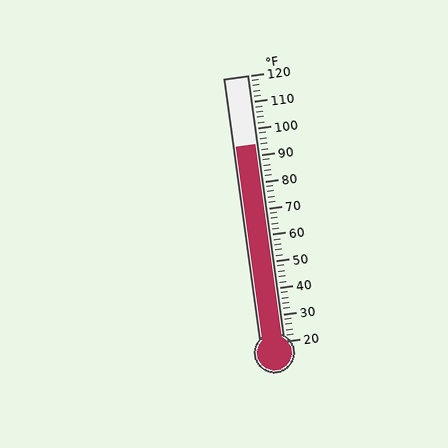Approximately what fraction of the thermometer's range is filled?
The thermometer is filled to approximately 75% of its range.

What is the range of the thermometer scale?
The thermometer scale ranges from 20°F to 120°F.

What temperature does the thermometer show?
The thermometer shows approximately 94°F.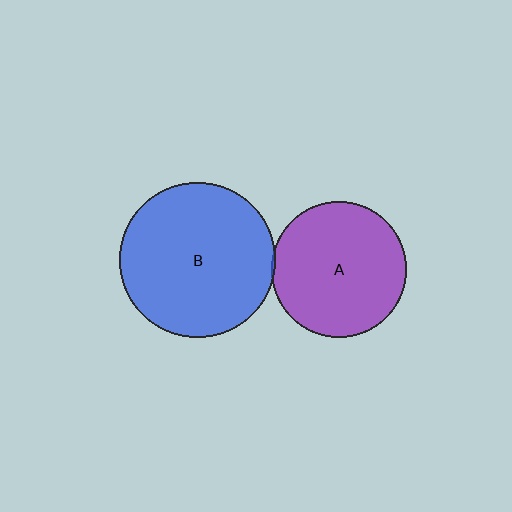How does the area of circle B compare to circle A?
Approximately 1.3 times.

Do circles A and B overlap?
Yes.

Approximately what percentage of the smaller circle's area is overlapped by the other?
Approximately 5%.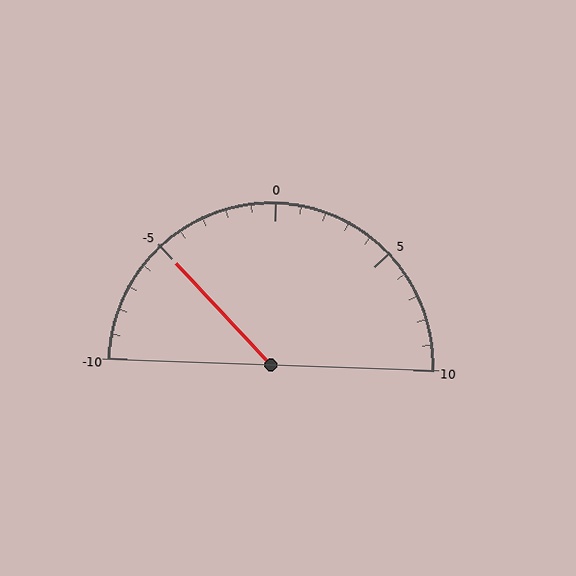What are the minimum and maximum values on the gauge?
The gauge ranges from -10 to 10.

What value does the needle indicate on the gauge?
The needle indicates approximately -5.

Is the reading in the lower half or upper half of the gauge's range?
The reading is in the lower half of the range (-10 to 10).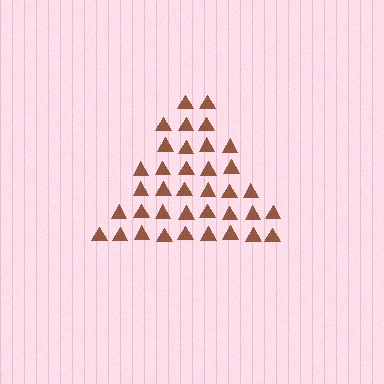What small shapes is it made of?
It is made of small triangles.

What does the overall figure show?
The overall figure shows a triangle.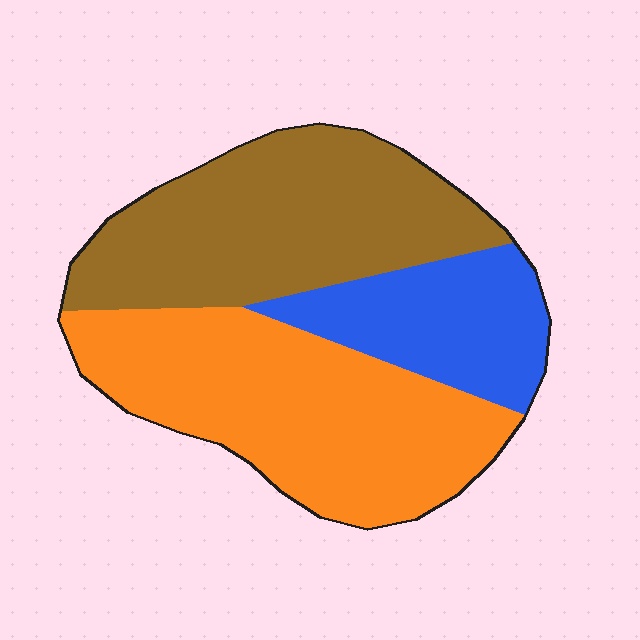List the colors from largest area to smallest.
From largest to smallest: orange, brown, blue.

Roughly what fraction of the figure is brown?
Brown takes up about three eighths (3/8) of the figure.